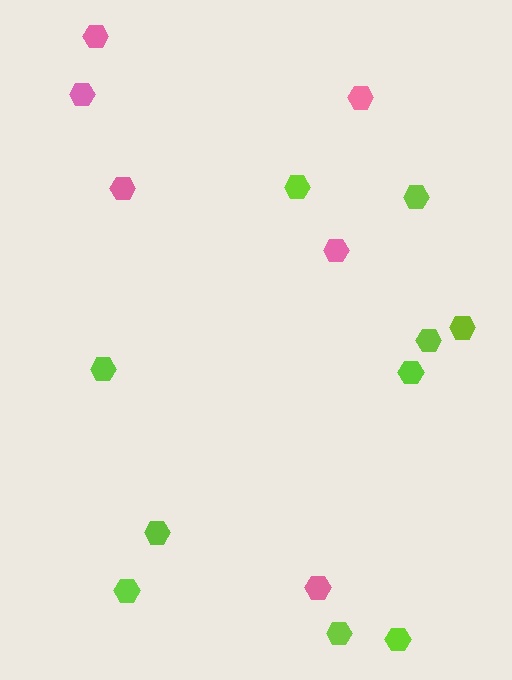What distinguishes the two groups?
There are 2 groups: one group of pink hexagons (6) and one group of lime hexagons (10).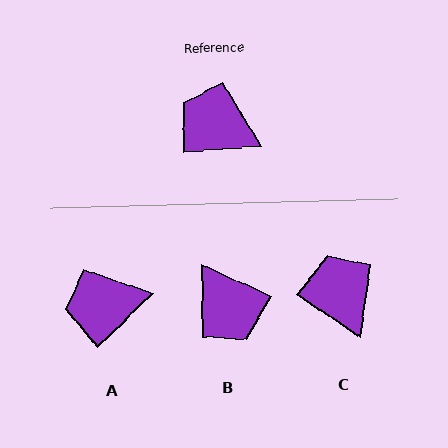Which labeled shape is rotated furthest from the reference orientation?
B, about 150 degrees away.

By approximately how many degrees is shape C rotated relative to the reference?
Approximately 38 degrees clockwise.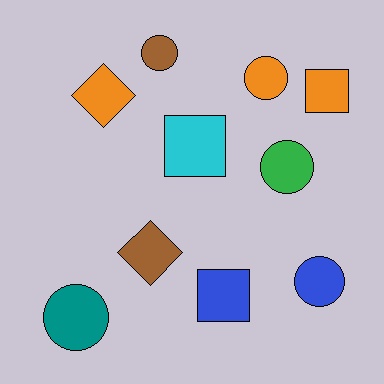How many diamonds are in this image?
There are 2 diamonds.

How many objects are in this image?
There are 10 objects.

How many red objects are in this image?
There are no red objects.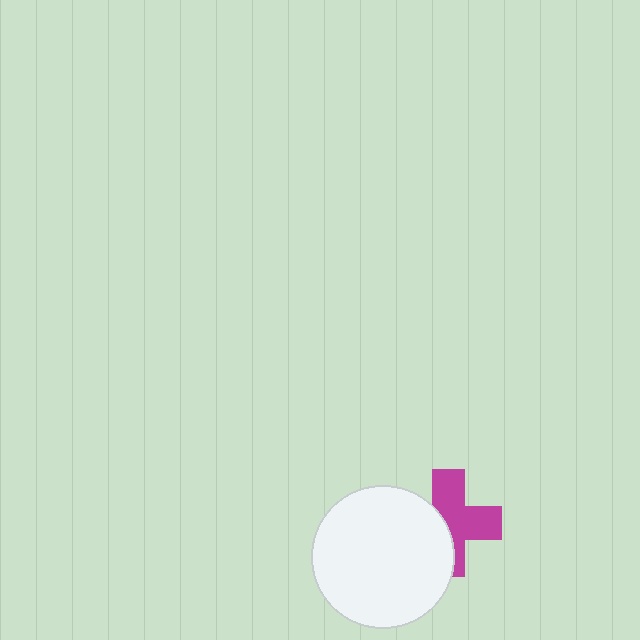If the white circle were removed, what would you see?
You would see the complete magenta cross.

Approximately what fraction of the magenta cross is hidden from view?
Roughly 42% of the magenta cross is hidden behind the white circle.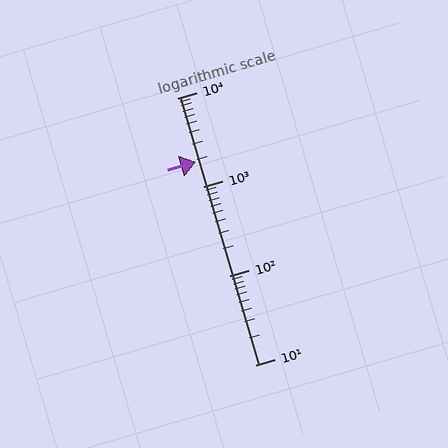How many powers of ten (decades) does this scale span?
The scale spans 3 decades, from 10 to 10000.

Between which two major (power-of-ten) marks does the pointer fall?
The pointer is between 1000 and 10000.